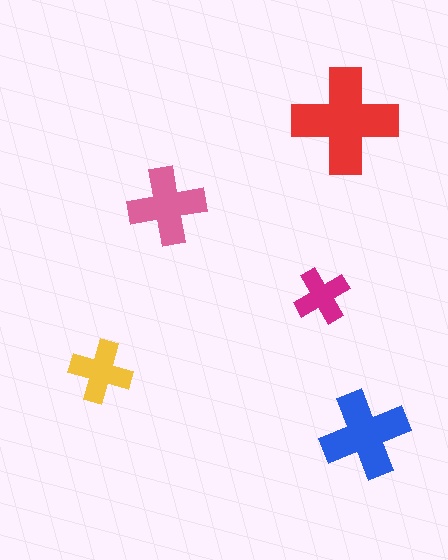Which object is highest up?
The red cross is topmost.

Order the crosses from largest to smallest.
the red one, the blue one, the pink one, the yellow one, the magenta one.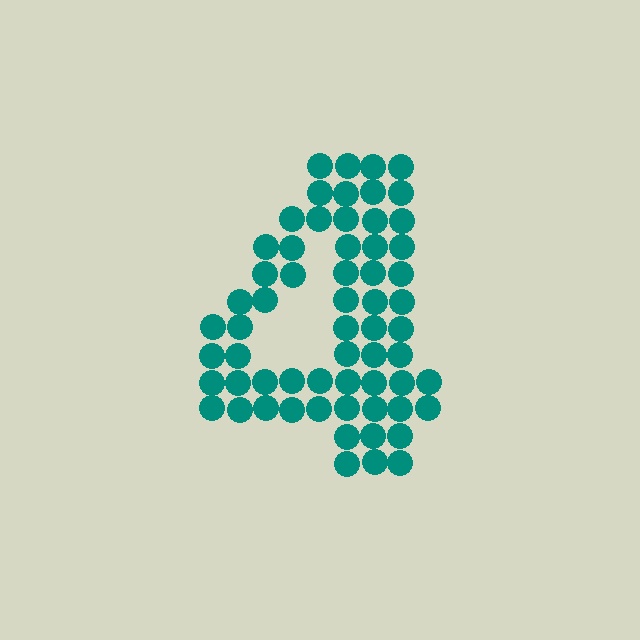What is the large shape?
The large shape is the digit 4.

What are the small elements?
The small elements are circles.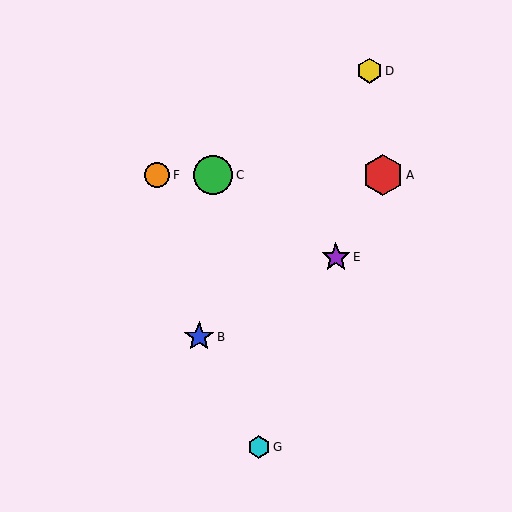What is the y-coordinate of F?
Object F is at y≈175.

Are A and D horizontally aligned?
No, A is at y≈175 and D is at y≈71.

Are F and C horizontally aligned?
Yes, both are at y≈175.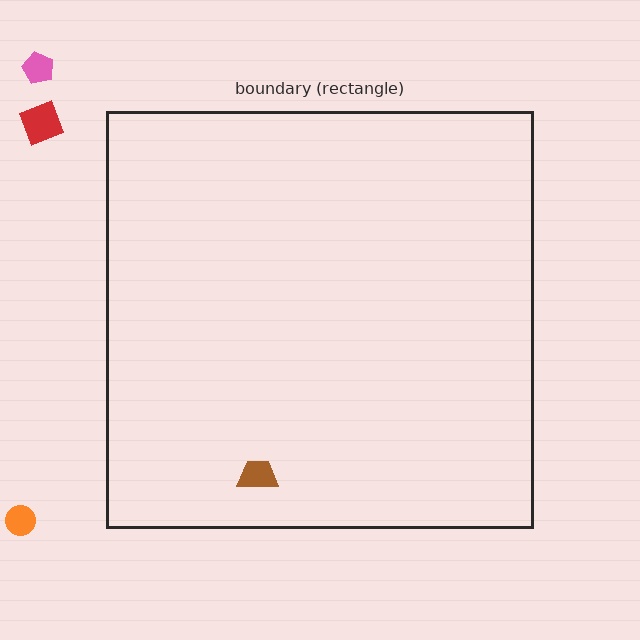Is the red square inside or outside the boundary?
Outside.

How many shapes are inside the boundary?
1 inside, 3 outside.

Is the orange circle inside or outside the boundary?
Outside.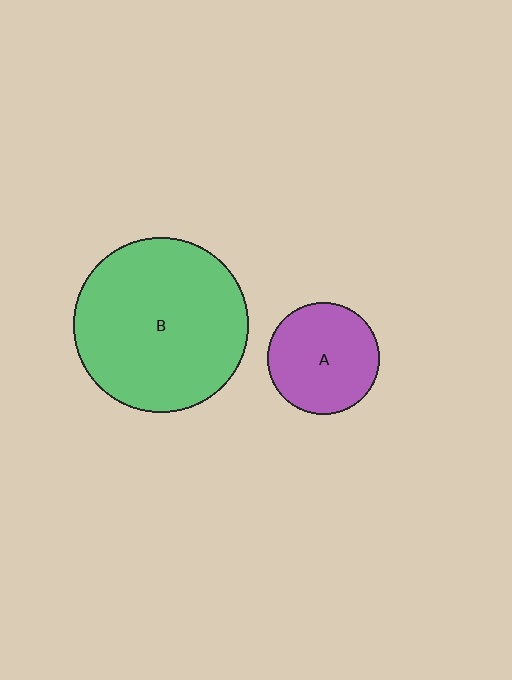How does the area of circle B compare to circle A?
Approximately 2.4 times.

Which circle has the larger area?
Circle B (green).